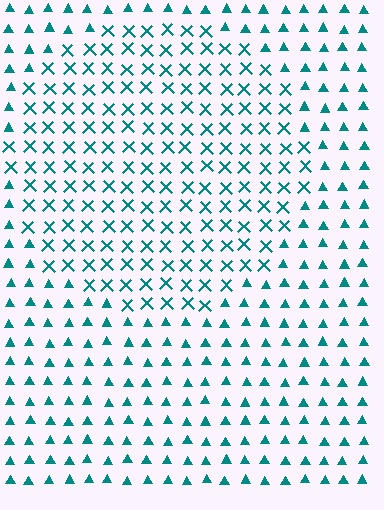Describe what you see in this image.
The image is filled with small teal elements arranged in a uniform grid. A circle-shaped region contains X marks, while the surrounding area contains triangles. The boundary is defined purely by the change in element shape.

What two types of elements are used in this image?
The image uses X marks inside the circle region and triangles outside it.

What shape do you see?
I see a circle.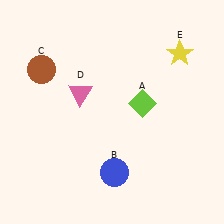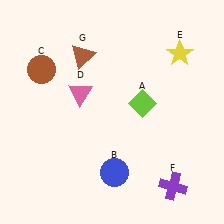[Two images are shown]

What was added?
A purple cross (F), a brown triangle (G) were added in Image 2.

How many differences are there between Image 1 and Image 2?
There are 2 differences between the two images.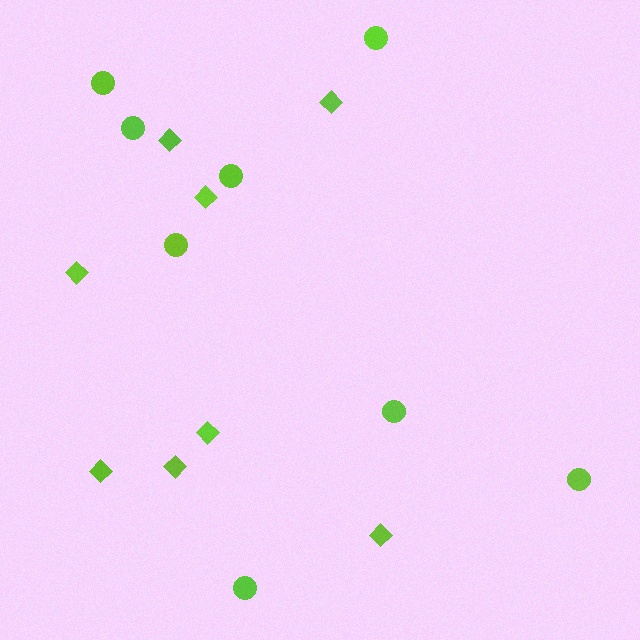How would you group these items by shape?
There are 2 groups: one group of diamonds (8) and one group of circles (8).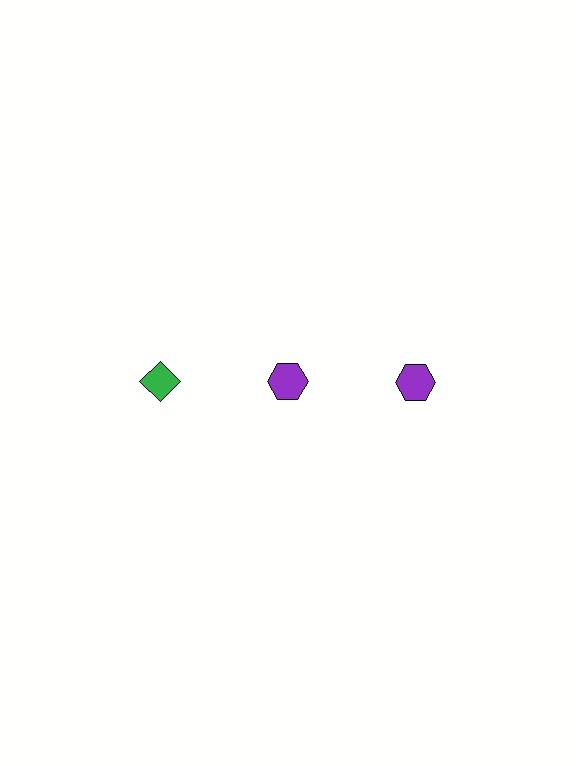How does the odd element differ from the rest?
It differs in both color (green instead of purple) and shape (diamond instead of hexagon).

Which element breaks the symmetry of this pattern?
The green diamond in the top row, leftmost column breaks the symmetry. All other shapes are purple hexagons.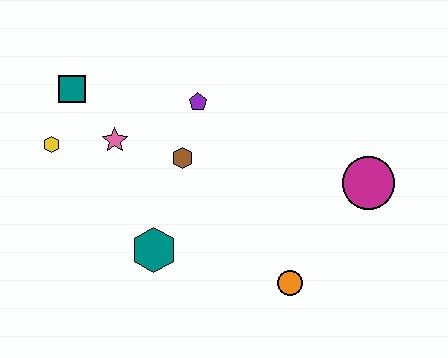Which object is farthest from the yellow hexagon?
The magenta circle is farthest from the yellow hexagon.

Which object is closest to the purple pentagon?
The brown hexagon is closest to the purple pentagon.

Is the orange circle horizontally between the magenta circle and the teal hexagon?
Yes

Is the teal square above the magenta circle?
Yes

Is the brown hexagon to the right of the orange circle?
No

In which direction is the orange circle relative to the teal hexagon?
The orange circle is to the right of the teal hexagon.